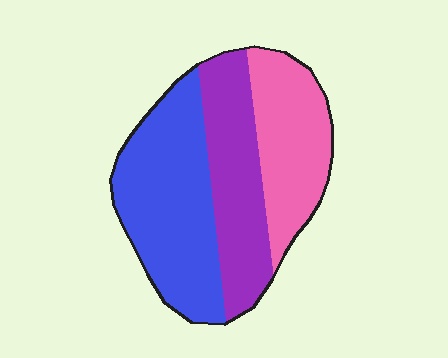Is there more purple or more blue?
Blue.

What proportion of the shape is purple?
Purple covers about 30% of the shape.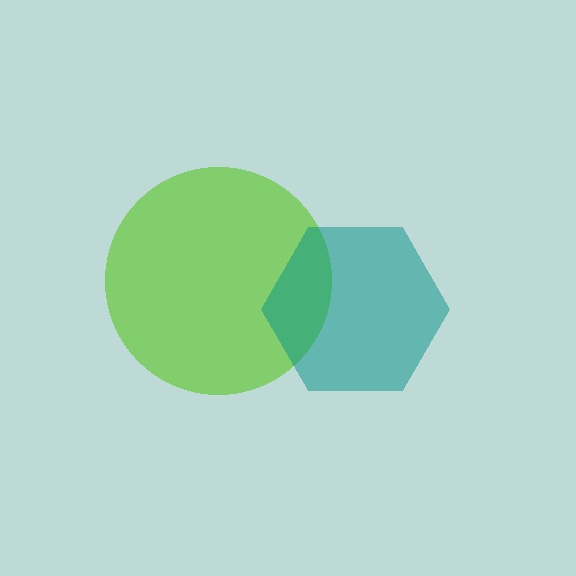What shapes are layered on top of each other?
The layered shapes are: a lime circle, a teal hexagon.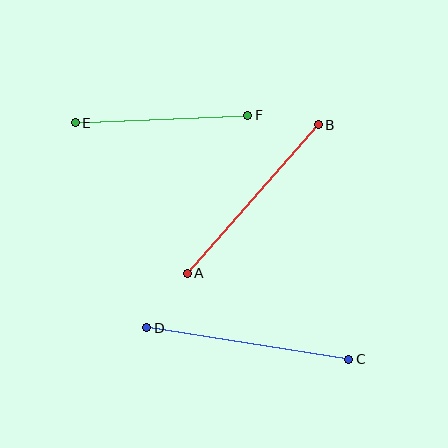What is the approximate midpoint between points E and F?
The midpoint is at approximately (161, 119) pixels.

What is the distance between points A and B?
The distance is approximately 198 pixels.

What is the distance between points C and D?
The distance is approximately 205 pixels.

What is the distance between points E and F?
The distance is approximately 173 pixels.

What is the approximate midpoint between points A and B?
The midpoint is at approximately (253, 199) pixels.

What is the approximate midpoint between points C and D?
The midpoint is at approximately (248, 343) pixels.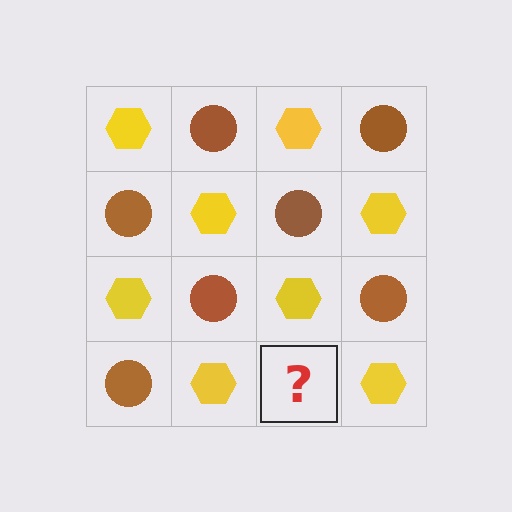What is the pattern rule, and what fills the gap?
The rule is that it alternates yellow hexagon and brown circle in a checkerboard pattern. The gap should be filled with a brown circle.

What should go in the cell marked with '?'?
The missing cell should contain a brown circle.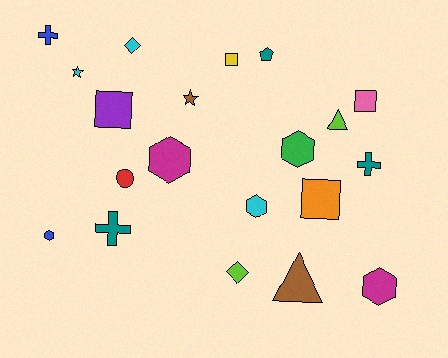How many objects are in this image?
There are 20 objects.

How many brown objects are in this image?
There are 2 brown objects.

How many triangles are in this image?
There are 2 triangles.